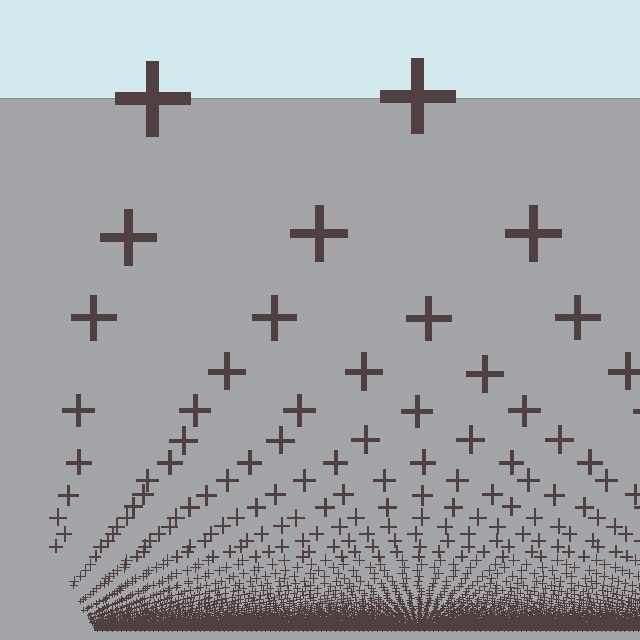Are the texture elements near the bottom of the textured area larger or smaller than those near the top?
Smaller. The gradient is inverted — elements near the bottom are smaller and denser.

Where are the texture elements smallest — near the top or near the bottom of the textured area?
Near the bottom.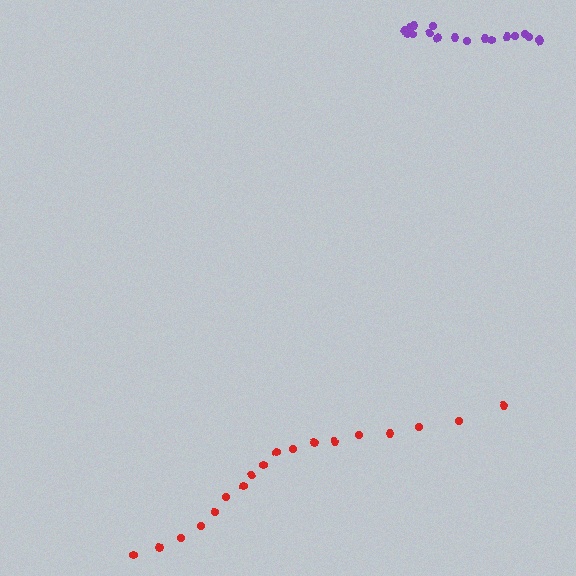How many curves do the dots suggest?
There are 2 distinct paths.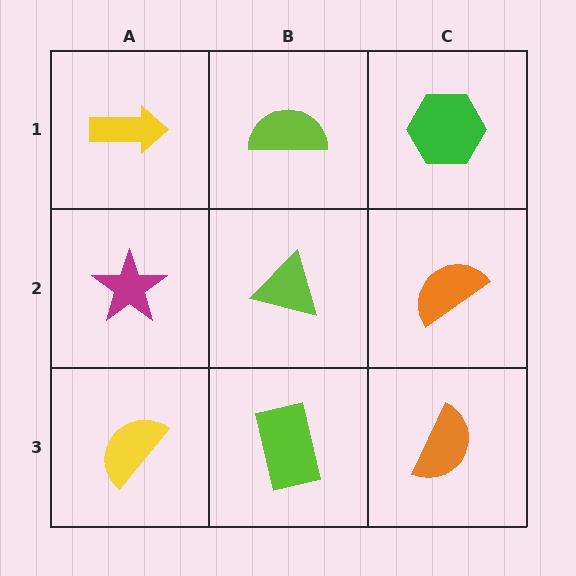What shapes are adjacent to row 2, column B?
A lime semicircle (row 1, column B), a lime rectangle (row 3, column B), a magenta star (row 2, column A), an orange semicircle (row 2, column C).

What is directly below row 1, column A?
A magenta star.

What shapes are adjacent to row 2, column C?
A green hexagon (row 1, column C), an orange semicircle (row 3, column C), a lime triangle (row 2, column B).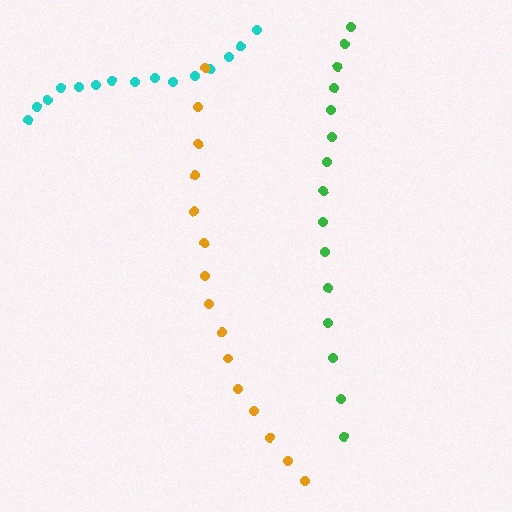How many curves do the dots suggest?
There are 3 distinct paths.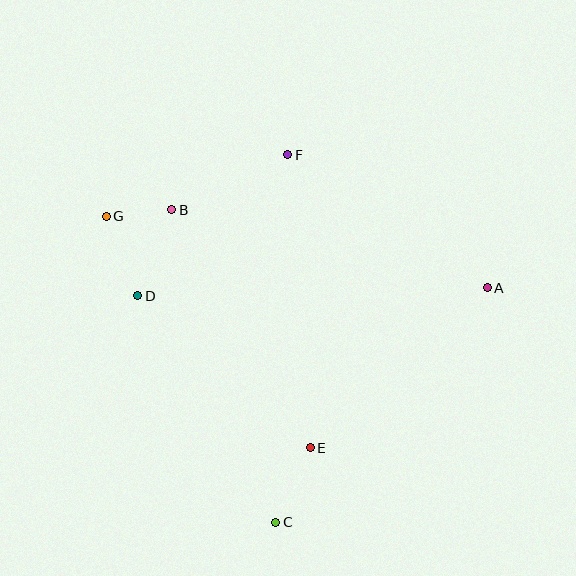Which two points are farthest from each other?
Points A and G are farthest from each other.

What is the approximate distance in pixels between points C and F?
The distance between C and F is approximately 368 pixels.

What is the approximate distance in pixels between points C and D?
The distance between C and D is approximately 265 pixels.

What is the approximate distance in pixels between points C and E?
The distance between C and E is approximately 82 pixels.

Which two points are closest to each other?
Points B and G are closest to each other.